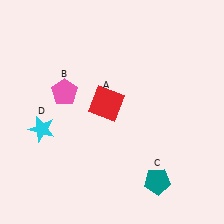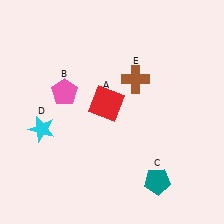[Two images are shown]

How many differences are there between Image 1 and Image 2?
There is 1 difference between the two images.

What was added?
A brown cross (E) was added in Image 2.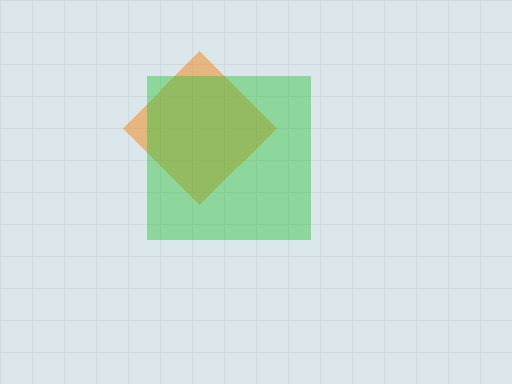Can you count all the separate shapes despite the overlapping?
Yes, there are 2 separate shapes.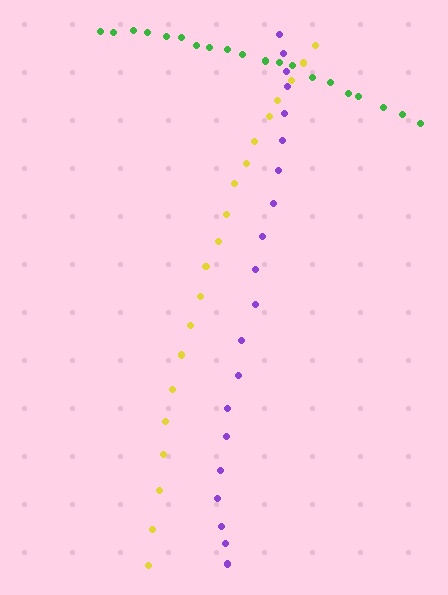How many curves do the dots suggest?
There are 3 distinct paths.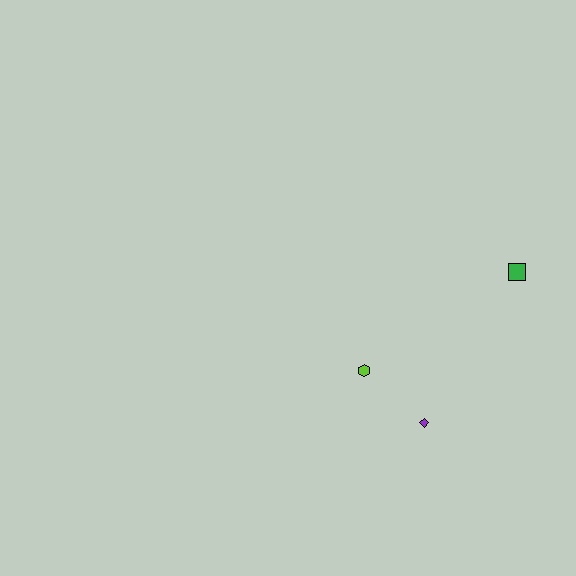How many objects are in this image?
There are 3 objects.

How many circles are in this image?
There are no circles.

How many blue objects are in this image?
There are no blue objects.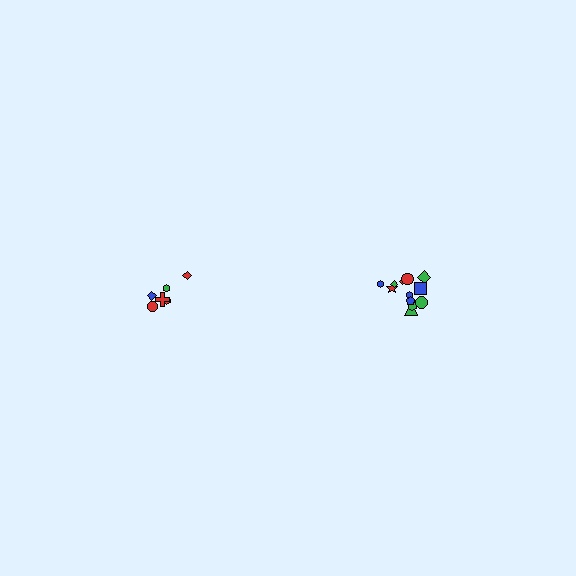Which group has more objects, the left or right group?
The right group.